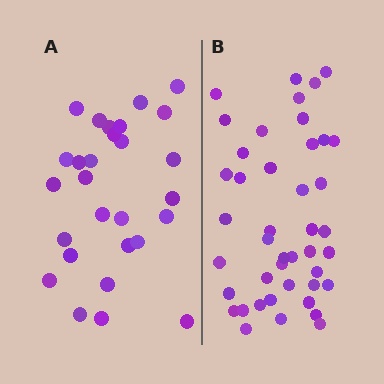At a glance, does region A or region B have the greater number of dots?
Region B (the right region) has more dots.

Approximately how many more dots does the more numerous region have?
Region B has approximately 15 more dots than region A.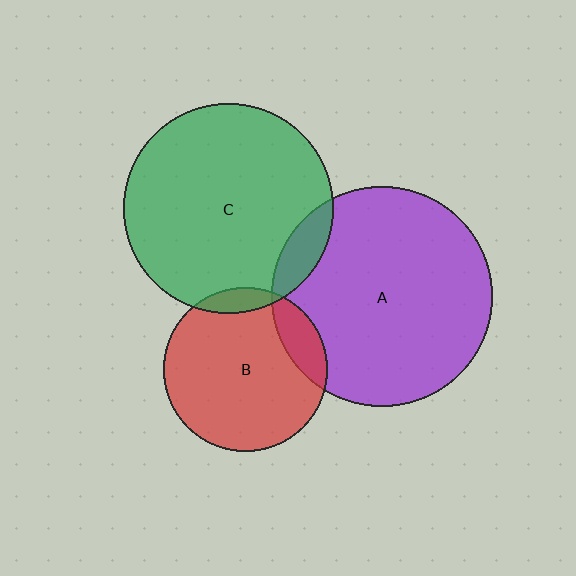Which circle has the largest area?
Circle A (purple).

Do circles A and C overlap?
Yes.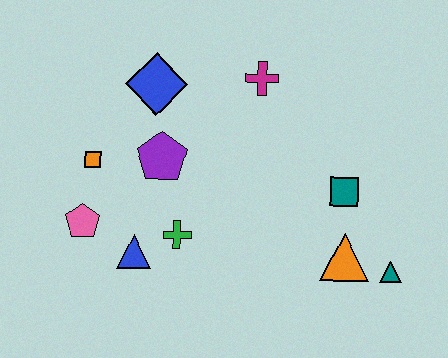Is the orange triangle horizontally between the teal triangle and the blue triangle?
Yes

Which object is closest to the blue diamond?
The purple pentagon is closest to the blue diamond.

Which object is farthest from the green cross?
The teal triangle is farthest from the green cross.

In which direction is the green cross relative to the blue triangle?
The green cross is to the right of the blue triangle.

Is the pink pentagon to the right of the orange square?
No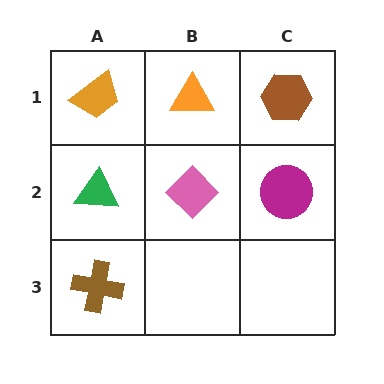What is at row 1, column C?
A brown hexagon.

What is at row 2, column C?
A magenta circle.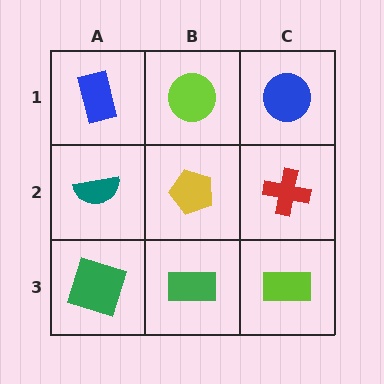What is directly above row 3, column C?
A red cross.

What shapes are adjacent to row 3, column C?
A red cross (row 2, column C), a green rectangle (row 3, column B).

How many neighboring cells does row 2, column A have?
3.